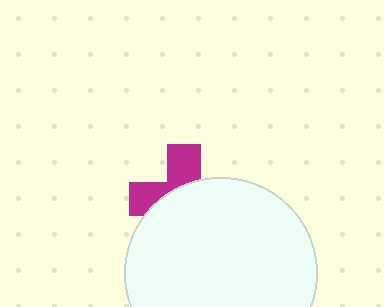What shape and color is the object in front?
The object in front is a white circle.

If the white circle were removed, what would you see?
You would see the complete magenta cross.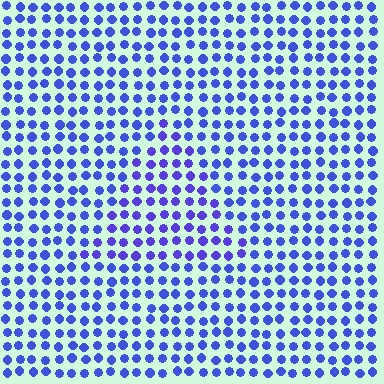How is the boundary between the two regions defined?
The boundary is defined purely by a slight shift in hue (about 18 degrees). Spacing, size, and orientation are identical on both sides.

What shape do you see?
I see a triangle.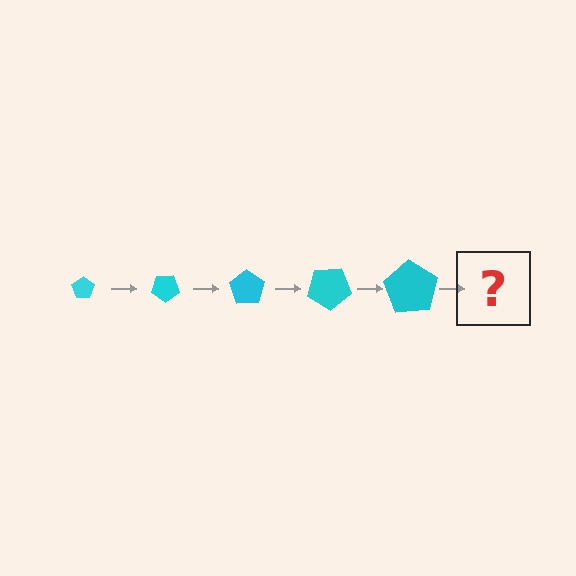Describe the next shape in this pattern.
It should be a pentagon, larger than the previous one and rotated 175 degrees from the start.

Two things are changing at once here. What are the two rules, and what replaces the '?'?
The two rules are that the pentagon grows larger each step and it rotates 35 degrees each step. The '?' should be a pentagon, larger than the previous one and rotated 175 degrees from the start.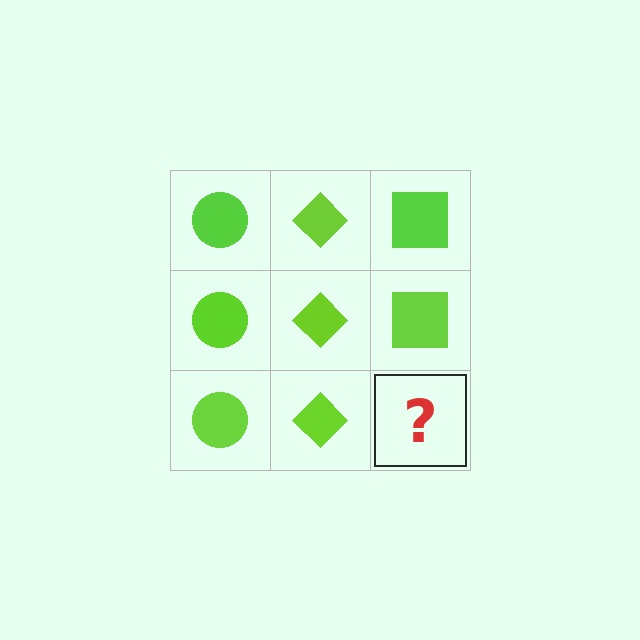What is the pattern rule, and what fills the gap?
The rule is that each column has a consistent shape. The gap should be filled with a lime square.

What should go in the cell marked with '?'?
The missing cell should contain a lime square.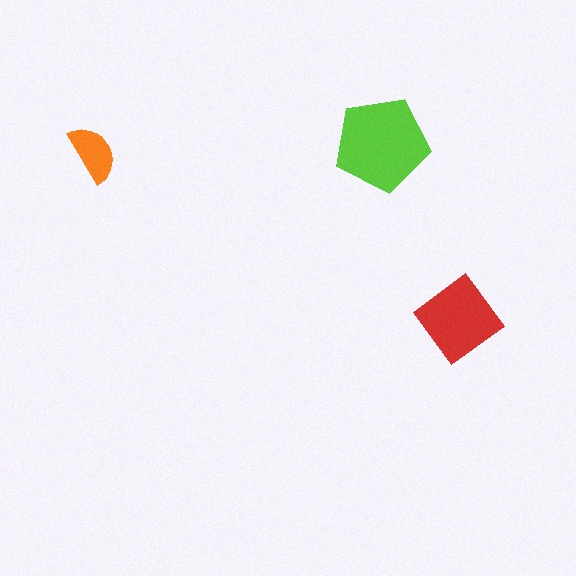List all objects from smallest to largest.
The orange semicircle, the red diamond, the lime pentagon.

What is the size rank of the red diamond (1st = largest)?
2nd.